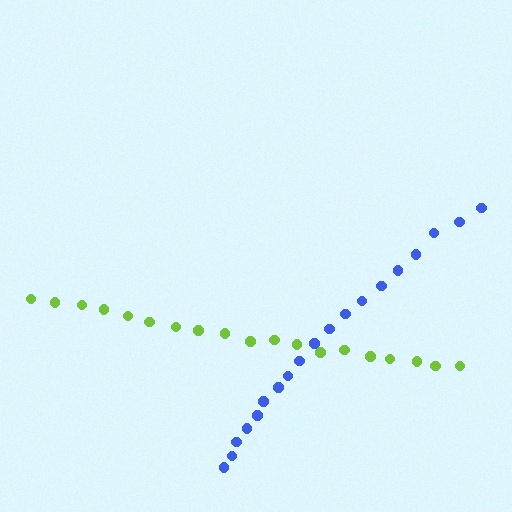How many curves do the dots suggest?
There are 2 distinct paths.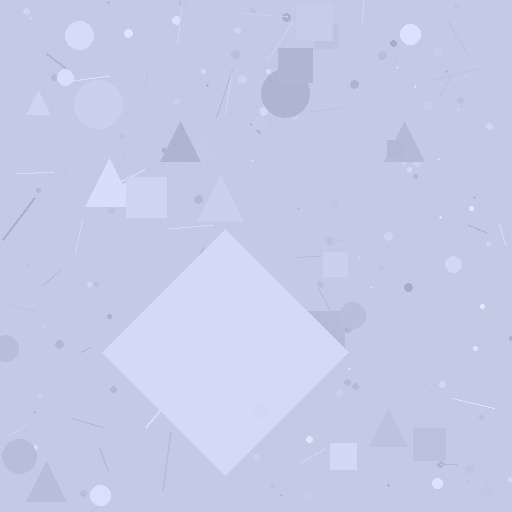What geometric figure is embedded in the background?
A diamond is embedded in the background.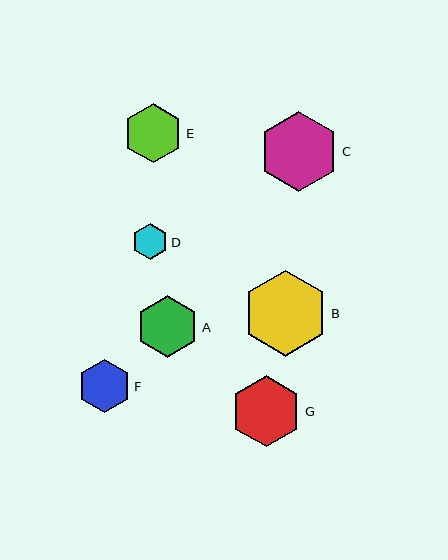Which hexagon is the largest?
Hexagon B is the largest with a size of approximately 85 pixels.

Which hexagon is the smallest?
Hexagon D is the smallest with a size of approximately 36 pixels.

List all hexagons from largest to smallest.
From largest to smallest: B, C, G, A, E, F, D.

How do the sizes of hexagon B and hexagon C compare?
Hexagon B and hexagon C are approximately the same size.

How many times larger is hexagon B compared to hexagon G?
Hexagon B is approximately 1.2 times the size of hexagon G.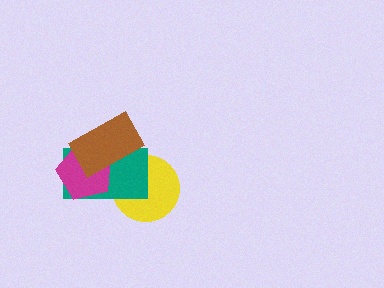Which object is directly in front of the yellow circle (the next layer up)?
The teal rectangle is directly in front of the yellow circle.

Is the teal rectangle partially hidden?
Yes, it is partially covered by another shape.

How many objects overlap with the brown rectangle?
3 objects overlap with the brown rectangle.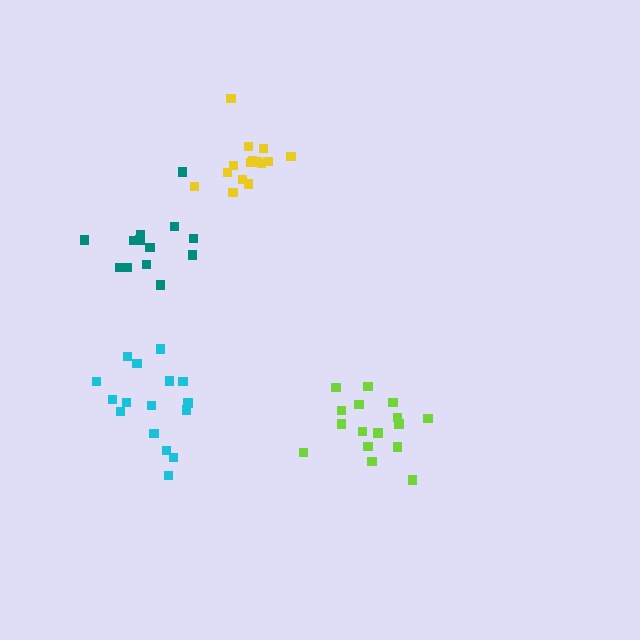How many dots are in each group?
Group 1: 16 dots, Group 2: 16 dots, Group 3: 13 dots, Group 4: 15 dots (60 total).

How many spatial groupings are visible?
There are 4 spatial groupings.